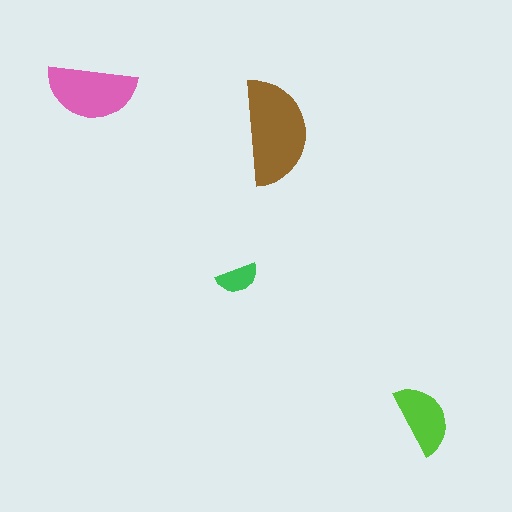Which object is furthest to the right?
The lime semicircle is rightmost.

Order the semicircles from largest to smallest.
the brown one, the pink one, the lime one, the green one.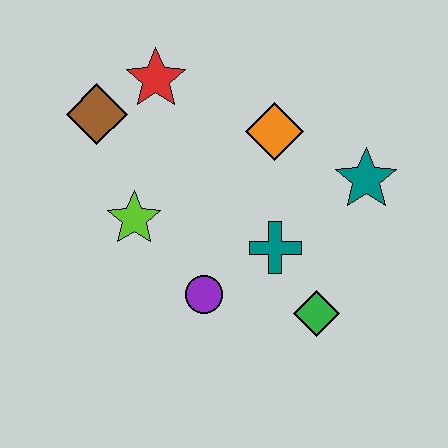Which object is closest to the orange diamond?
The teal star is closest to the orange diamond.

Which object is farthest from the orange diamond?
The green diamond is farthest from the orange diamond.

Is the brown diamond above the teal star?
Yes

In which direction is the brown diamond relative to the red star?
The brown diamond is to the left of the red star.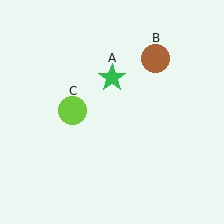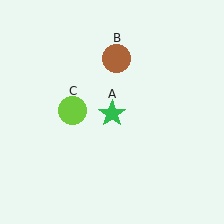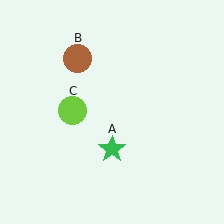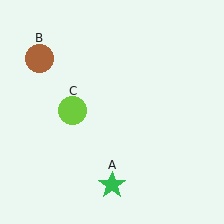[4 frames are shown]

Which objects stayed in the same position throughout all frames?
Lime circle (object C) remained stationary.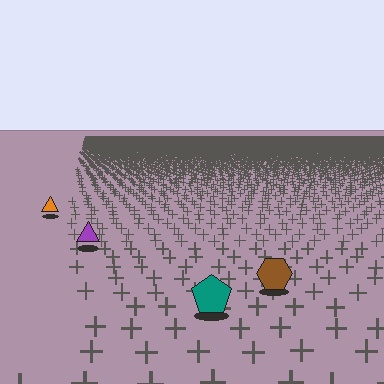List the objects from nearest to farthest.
From nearest to farthest: the teal pentagon, the brown hexagon, the purple triangle, the orange triangle.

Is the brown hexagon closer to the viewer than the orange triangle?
Yes. The brown hexagon is closer — you can tell from the texture gradient: the ground texture is coarser near it.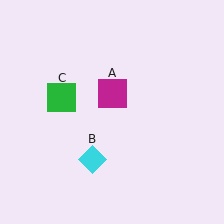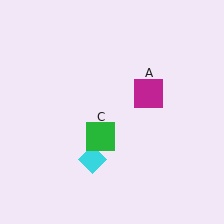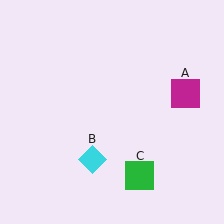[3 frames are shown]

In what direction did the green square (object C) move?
The green square (object C) moved down and to the right.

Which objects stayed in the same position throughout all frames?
Cyan diamond (object B) remained stationary.